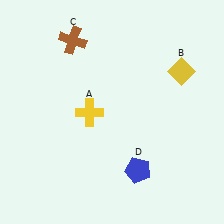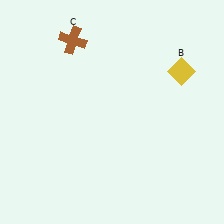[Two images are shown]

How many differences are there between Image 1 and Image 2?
There are 2 differences between the two images.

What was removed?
The yellow cross (A), the blue pentagon (D) were removed in Image 2.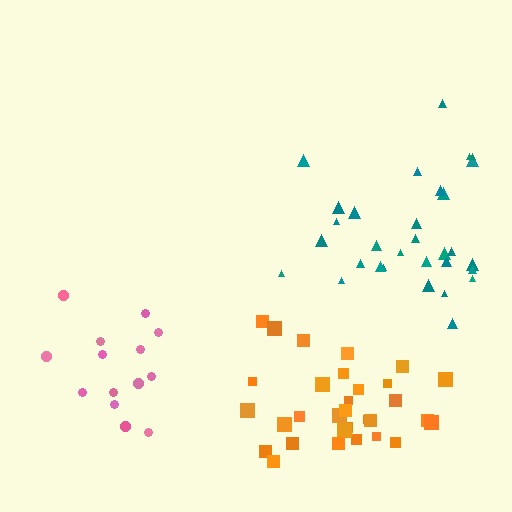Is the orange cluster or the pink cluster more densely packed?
Orange.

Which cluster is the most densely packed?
Orange.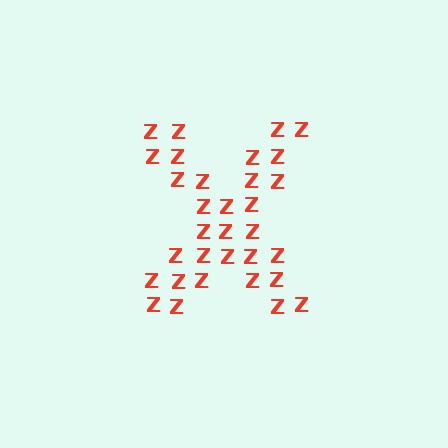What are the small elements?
The small elements are letter Z's.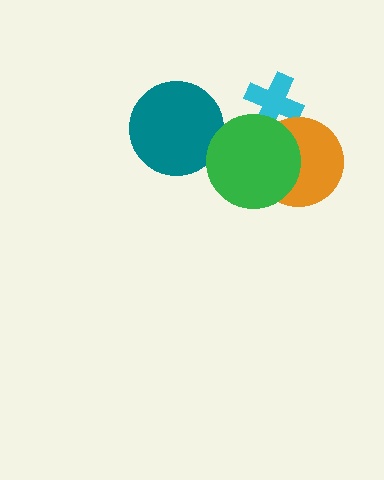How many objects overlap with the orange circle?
2 objects overlap with the orange circle.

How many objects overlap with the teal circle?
1 object overlaps with the teal circle.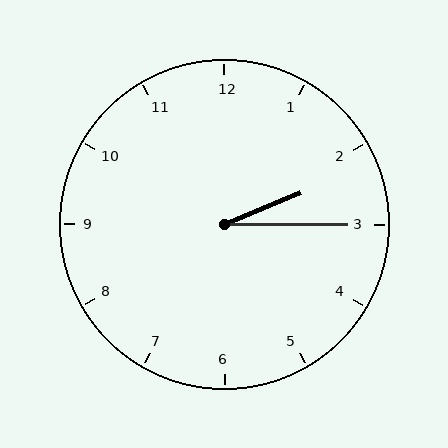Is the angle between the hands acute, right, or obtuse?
It is acute.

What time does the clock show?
2:15.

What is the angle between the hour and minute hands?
Approximately 22 degrees.